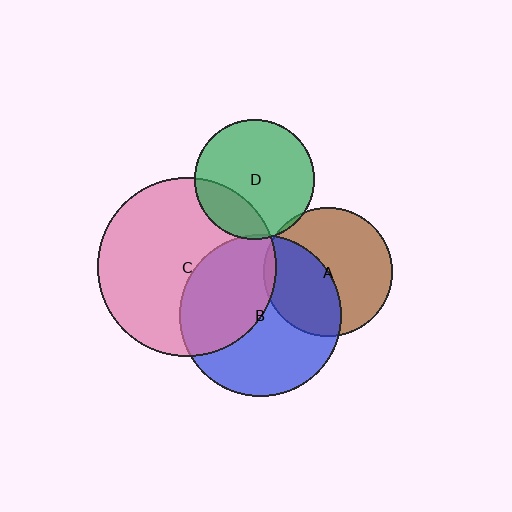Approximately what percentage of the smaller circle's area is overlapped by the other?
Approximately 5%.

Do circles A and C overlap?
Yes.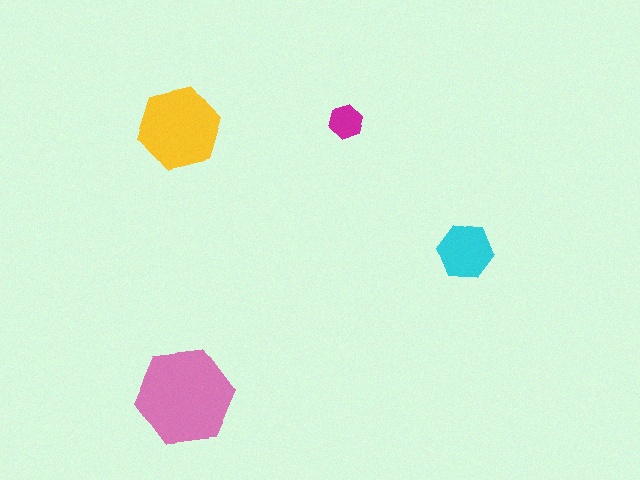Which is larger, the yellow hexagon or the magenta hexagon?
The yellow one.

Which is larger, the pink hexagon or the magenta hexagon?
The pink one.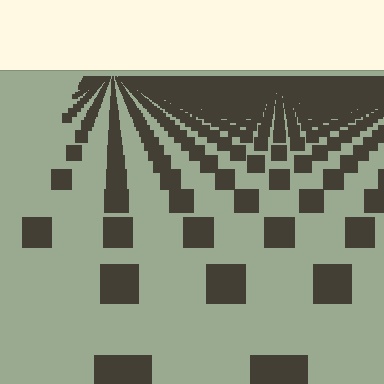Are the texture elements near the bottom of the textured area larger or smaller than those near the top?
Larger. Near the bottom, elements are closer to the viewer and appear at a bigger on-screen size.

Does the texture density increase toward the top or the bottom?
Density increases toward the top.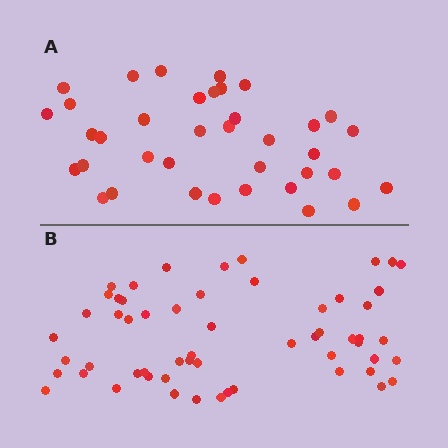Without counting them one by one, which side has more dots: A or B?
Region B (the bottom region) has more dots.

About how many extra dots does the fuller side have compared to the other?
Region B has approximately 20 more dots than region A.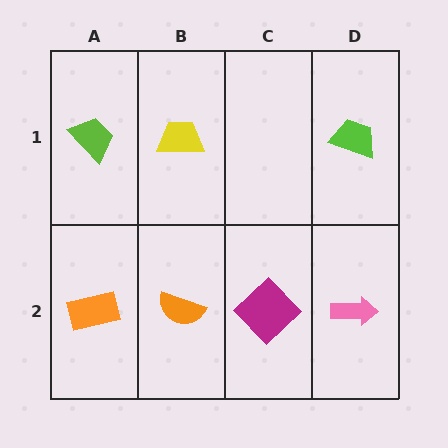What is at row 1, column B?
A yellow trapezoid.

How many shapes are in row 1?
3 shapes.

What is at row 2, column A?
An orange rectangle.